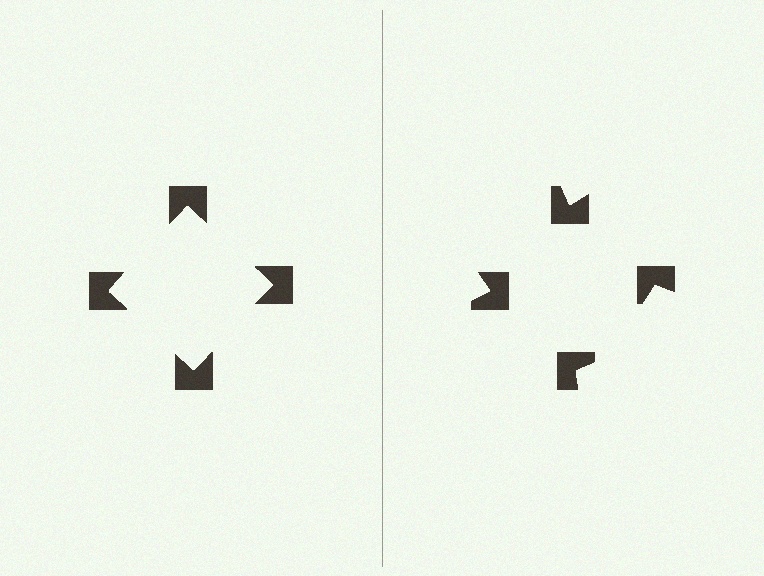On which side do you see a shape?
An illusory square appears on the left side. On the right side the wedge cuts are rotated, so no coherent shape forms.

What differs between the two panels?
The notched squares are positioned identically on both sides; only the wedge orientations differ. On the left they align to a square; on the right they are misaligned.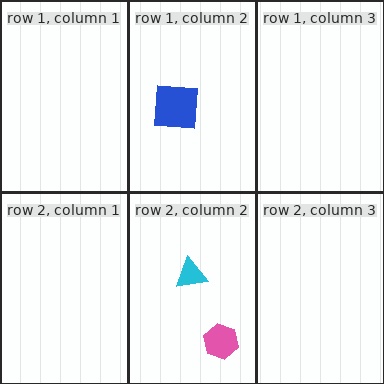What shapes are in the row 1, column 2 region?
The blue square.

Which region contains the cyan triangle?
The row 2, column 2 region.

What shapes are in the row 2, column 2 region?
The cyan triangle, the pink hexagon.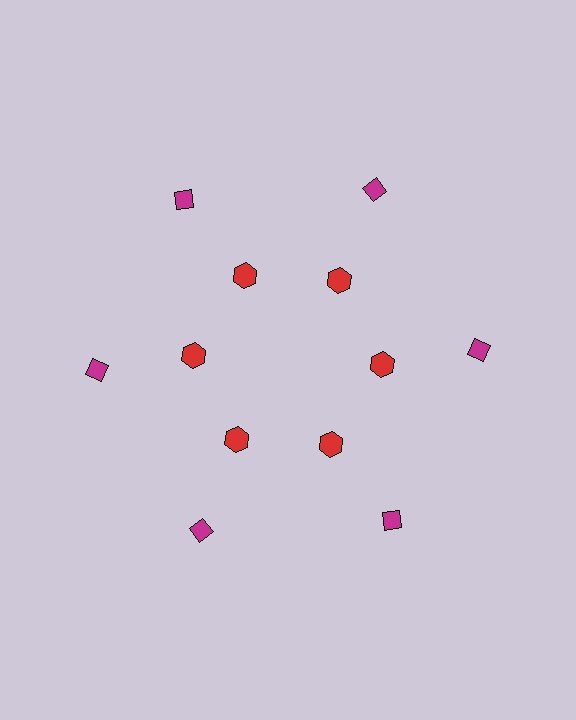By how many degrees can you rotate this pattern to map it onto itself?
The pattern maps onto itself every 60 degrees of rotation.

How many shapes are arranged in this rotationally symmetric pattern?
There are 12 shapes, arranged in 6 groups of 2.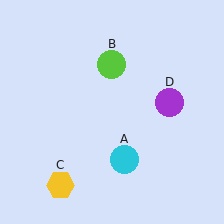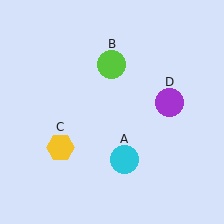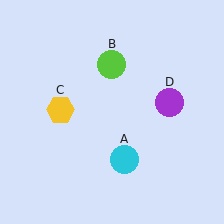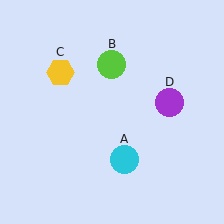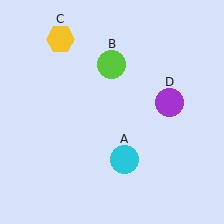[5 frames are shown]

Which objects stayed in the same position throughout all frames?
Cyan circle (object A) and lime circle (object B) and purple circle (object D) remained stationary.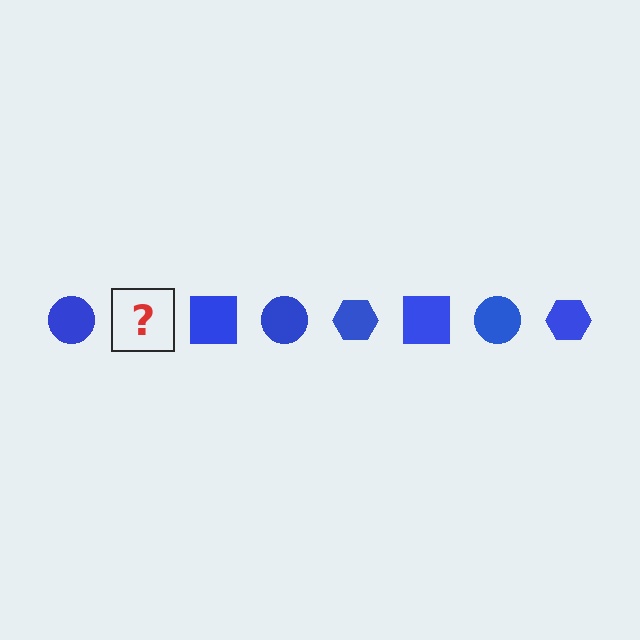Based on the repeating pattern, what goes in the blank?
The blank should be a blue hexagon.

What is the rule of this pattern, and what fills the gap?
The rule is that the pattern cycles through circle, hexagon, square shapes in blue. The gap should be filled with a blue hexagon.